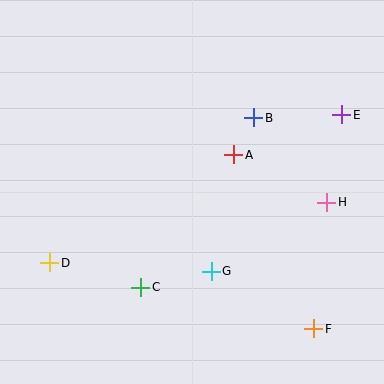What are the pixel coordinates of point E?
Point E is at (342, 115).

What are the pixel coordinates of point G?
Point G is at (211, 271).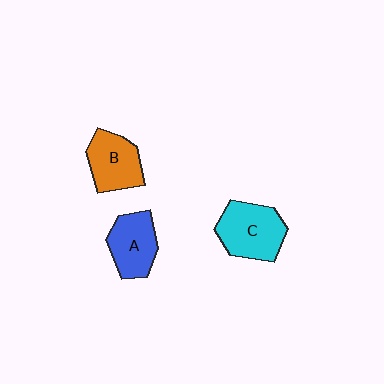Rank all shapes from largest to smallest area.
From largest to smallest: C (cyan), B (orange), A (blue).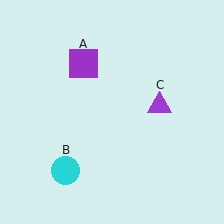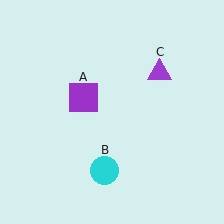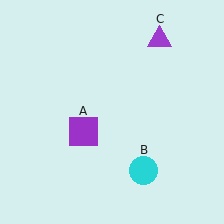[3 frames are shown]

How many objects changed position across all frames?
3 objects changed position: purple square (object A), cyan circle (object B), purple triangle (object C).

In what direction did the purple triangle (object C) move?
The purple triangle (object C) moved up.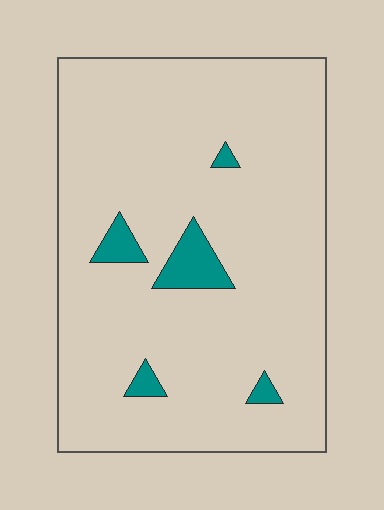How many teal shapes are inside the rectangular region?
5.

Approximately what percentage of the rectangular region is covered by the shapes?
Approximately 5%.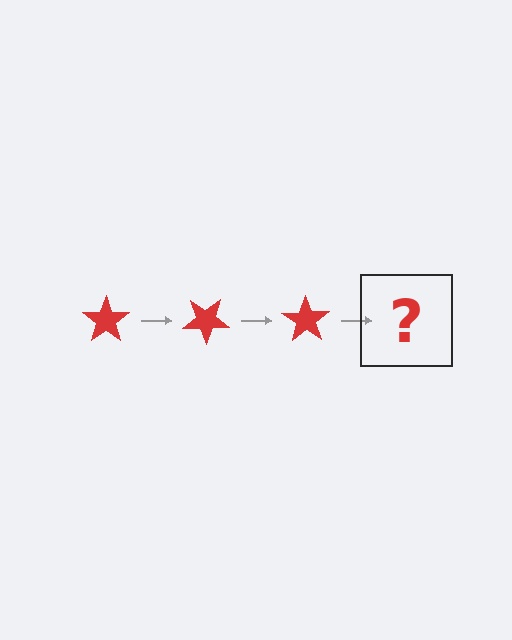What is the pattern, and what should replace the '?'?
The pattern is that the star rotates 35 degrees each step. The '?' should be a red star rotated 105 degrees.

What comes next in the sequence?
The next element should be a red star rotated 105 degrees.